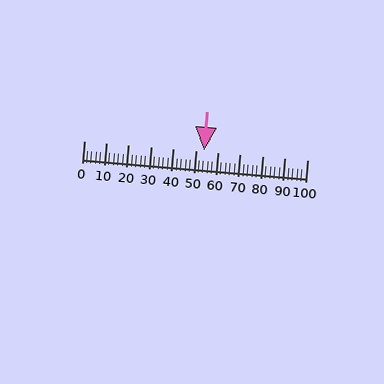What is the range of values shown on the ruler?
The ruler shows values from 0 to 100.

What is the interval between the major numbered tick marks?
The major tick marks are spaced 10 units apart.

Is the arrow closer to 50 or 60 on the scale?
The arrow is closer to 50.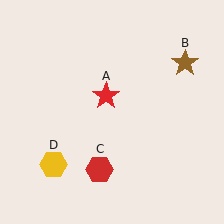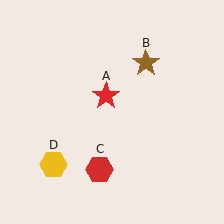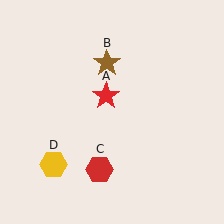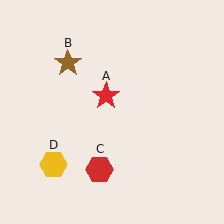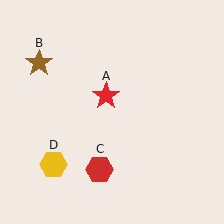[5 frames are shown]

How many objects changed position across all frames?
1 object changed position: brown star (object B).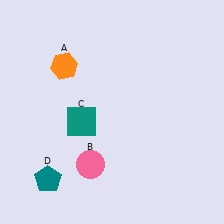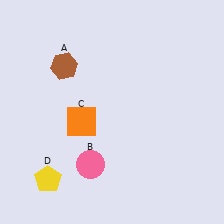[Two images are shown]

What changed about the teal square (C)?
In Image 1, C is teal. In Image 2, it changed to orange.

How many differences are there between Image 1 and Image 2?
There are 3 differences between the two images.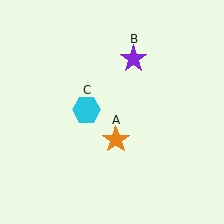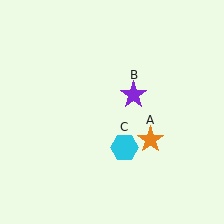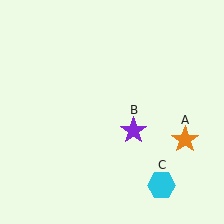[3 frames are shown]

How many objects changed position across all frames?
3 objects changed position: orange star (object A), purple star (object B), cyan hexagon (object C).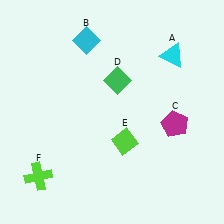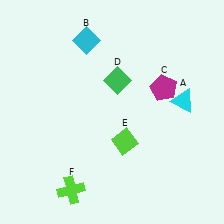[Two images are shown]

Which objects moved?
The objects that moved are: the cyan triangle (A), the magenta pentagon (C), the lime cross (F).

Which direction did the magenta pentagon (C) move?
The magenta pentagon (C) moved up.